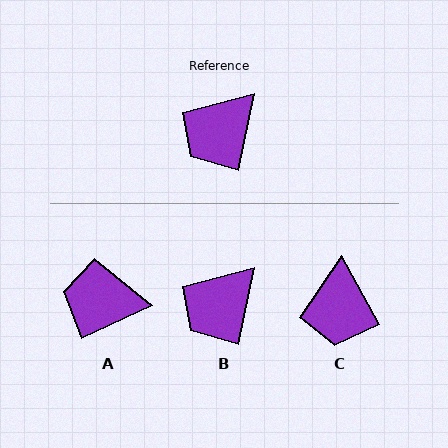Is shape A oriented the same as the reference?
No, it is off by about 54 degrees.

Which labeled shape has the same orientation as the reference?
B.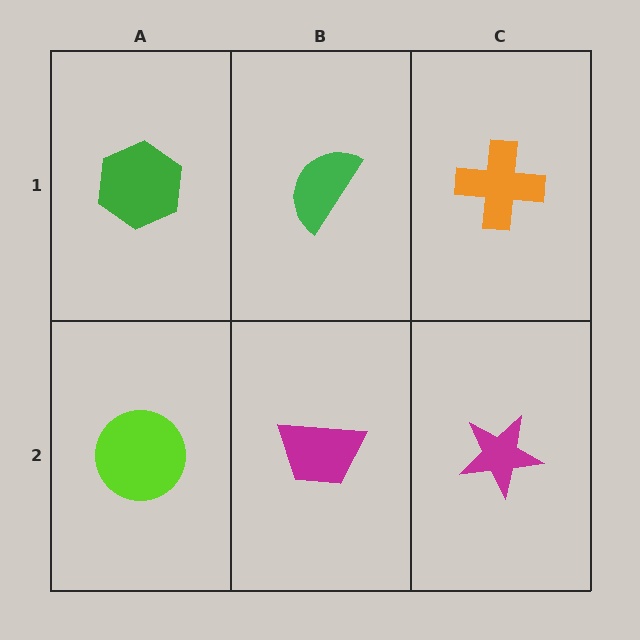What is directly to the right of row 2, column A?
A magenta trapezoid.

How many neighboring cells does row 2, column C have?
2.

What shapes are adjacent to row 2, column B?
A green semicircle (row 1, column B), a lime circle (row 2, column A), a magenta star (row 2, column C).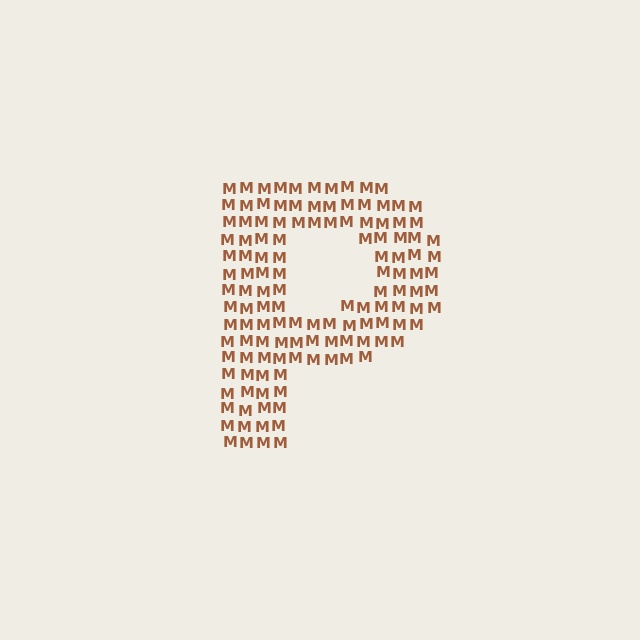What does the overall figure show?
The overall figure shows the letter P.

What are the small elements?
The small elements are letter M's.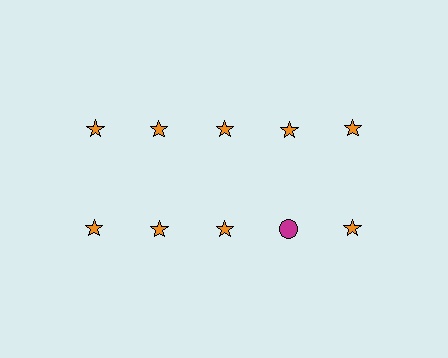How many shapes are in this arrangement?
There are 10 shapes arranged in a grid pattern.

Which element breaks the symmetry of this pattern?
The magenta circle in the second row, second from right column breaks the symmetry. All other shapes are orange stars.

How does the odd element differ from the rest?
It differs in both color (magenta instead of orange) and shape (circle instead of star).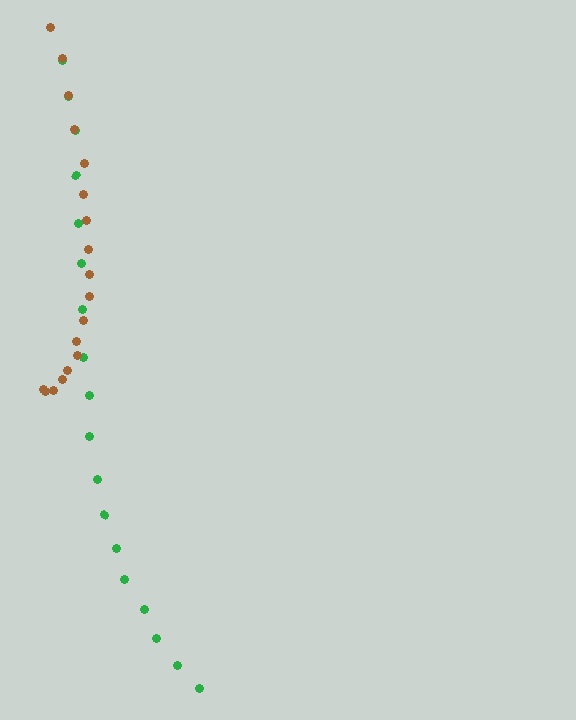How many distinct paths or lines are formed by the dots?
There are 2 distinct paths.